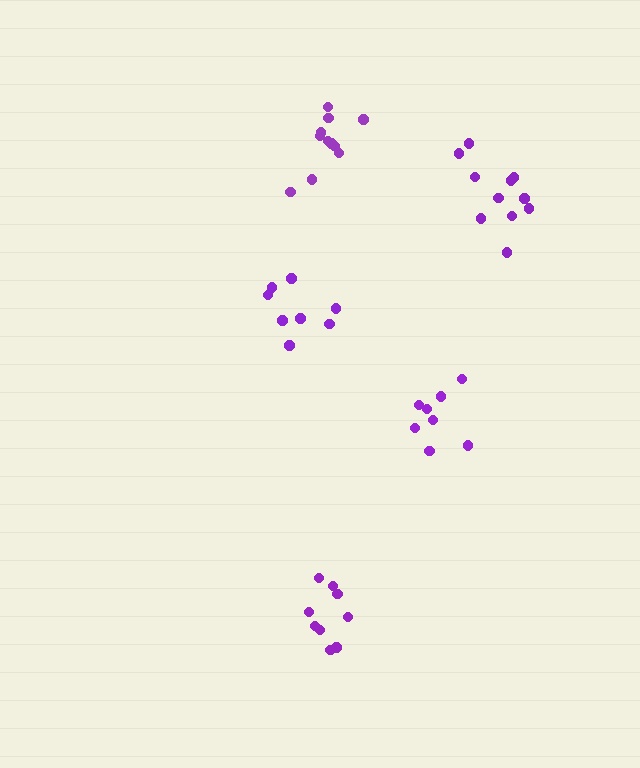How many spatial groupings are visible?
There are 5 spatial groupings.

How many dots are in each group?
Group 1: 9 dots, Group 2: 8 dots, Group 3: 11 dots, Group 4: 11 dots, Group 5: 8 dots (47 total).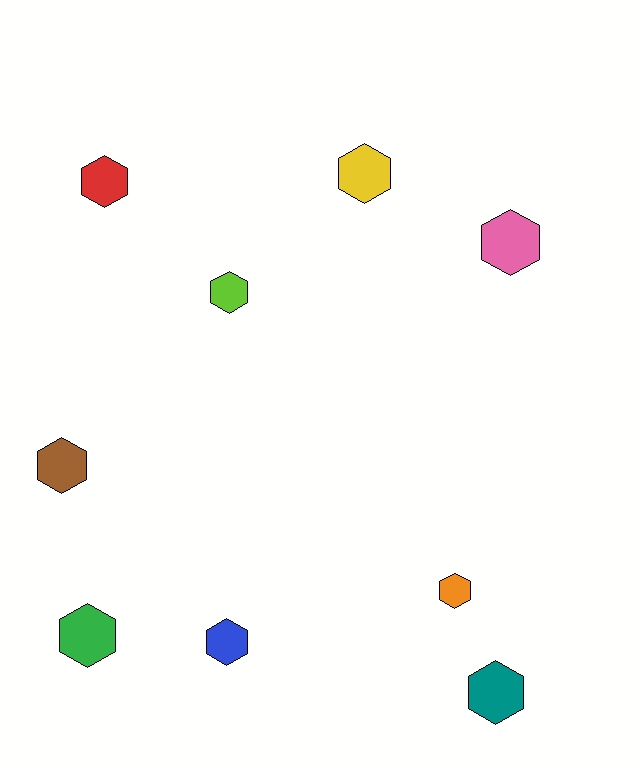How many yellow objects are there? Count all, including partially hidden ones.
There is 1 yellow object.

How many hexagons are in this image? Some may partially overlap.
There are 9 hexagons.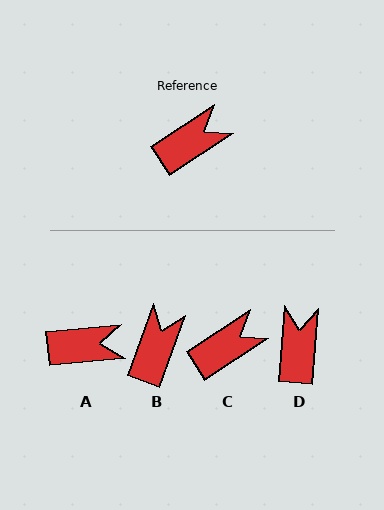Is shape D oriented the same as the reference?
No, it is off by about 52 degrees.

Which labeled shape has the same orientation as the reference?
C.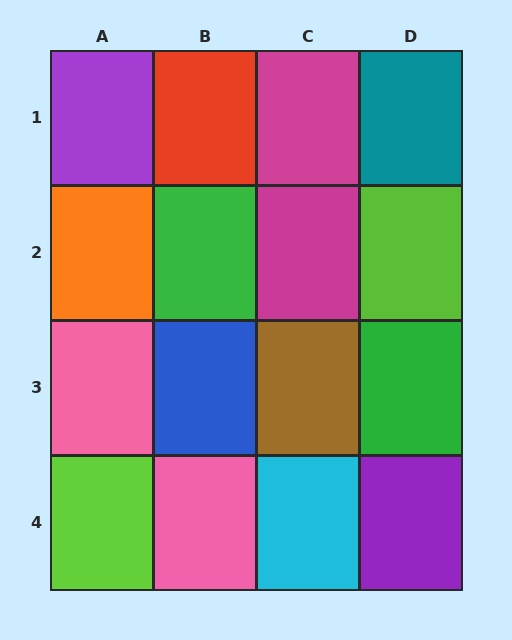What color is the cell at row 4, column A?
Lime.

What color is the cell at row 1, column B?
Red.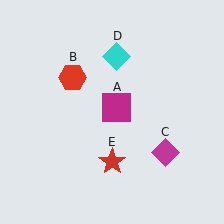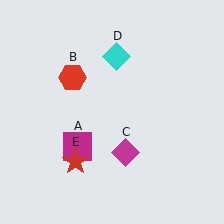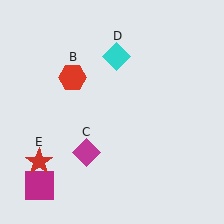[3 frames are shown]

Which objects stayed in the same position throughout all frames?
Red hexagon (object B) and cyan diamond (object D) remained stationary.